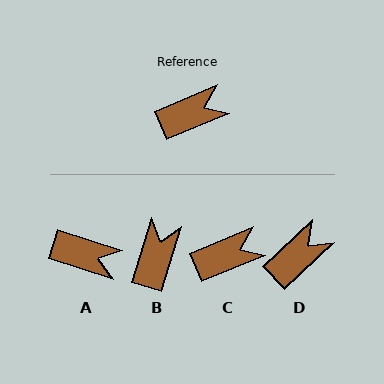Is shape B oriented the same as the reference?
No, it is off by about 50 degrees.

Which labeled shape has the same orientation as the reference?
C.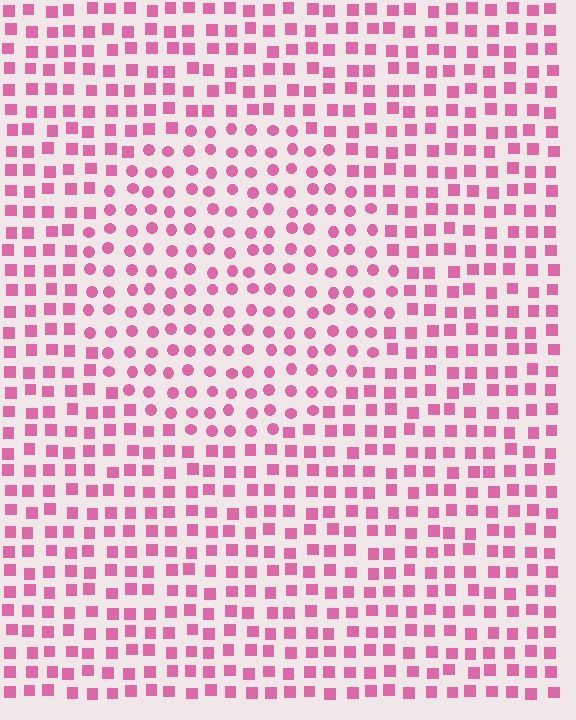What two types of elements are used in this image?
The image uses circles inside the circle region and squares outside it.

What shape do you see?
I see a circle.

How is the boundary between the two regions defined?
The boundary is defined by a change in element shape: circles inside vs. squares outside. All elements share the same color and spacing.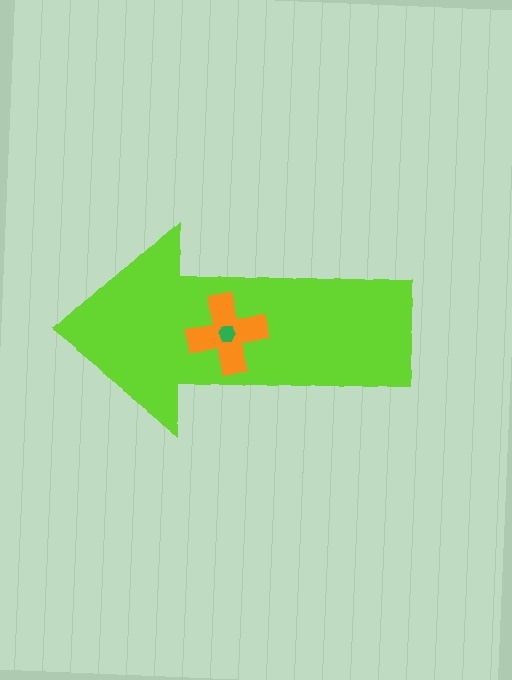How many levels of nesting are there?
3.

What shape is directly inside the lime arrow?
The orange cross.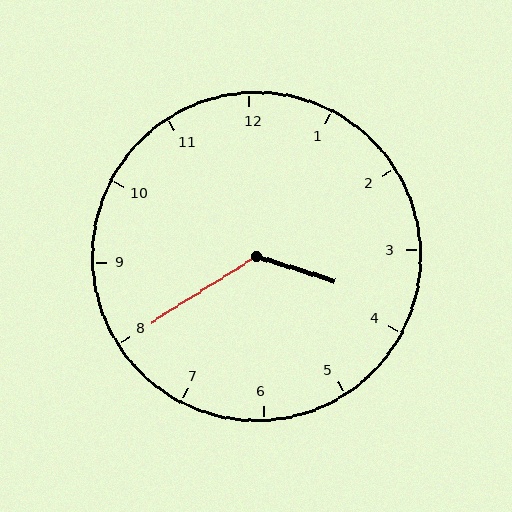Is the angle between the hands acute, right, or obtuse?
It is obtuse.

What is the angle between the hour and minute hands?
Approximately 130 degrees.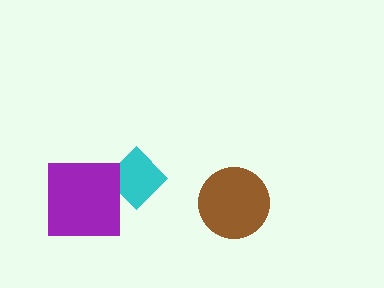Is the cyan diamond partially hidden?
Yes, it is partially covered by another shape.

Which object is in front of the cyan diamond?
The purple square is in front of the cyan diamond.